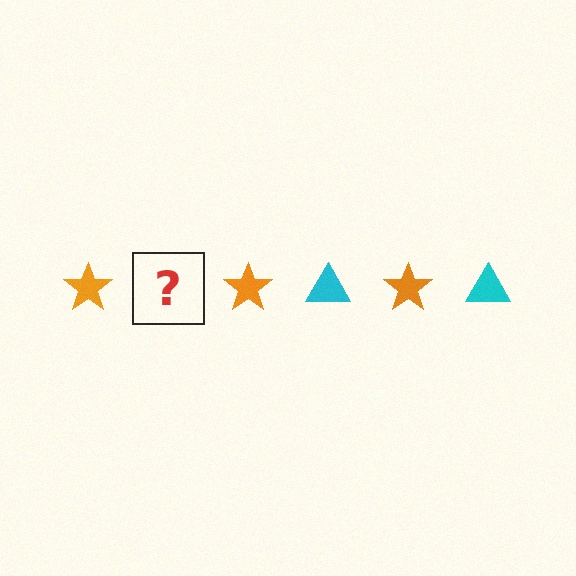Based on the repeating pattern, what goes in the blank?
The blank should be a cyan triangle.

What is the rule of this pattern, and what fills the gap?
The rule is that the pattern alternates between orange star and cyan triangle. The gap should be filled with a cyan triangle.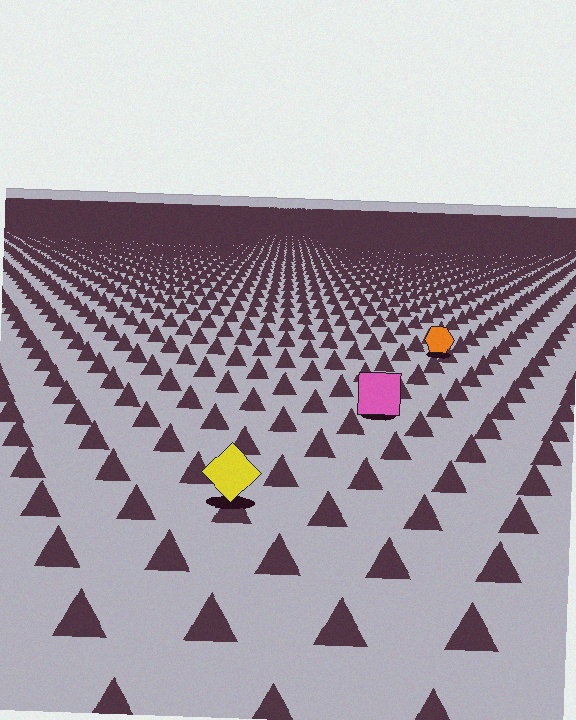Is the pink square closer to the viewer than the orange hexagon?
Yes. The pink square is closer — you can tell from the texture gradient: the ground texture is coarser near it.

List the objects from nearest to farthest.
From nearest to farthest: the yellow diamond, the pink square, the orange hexagon.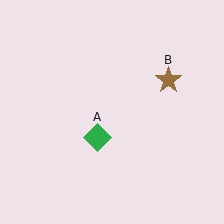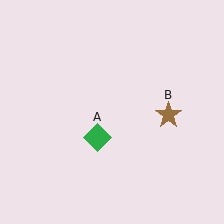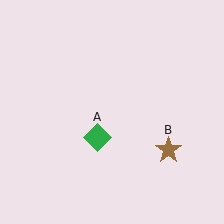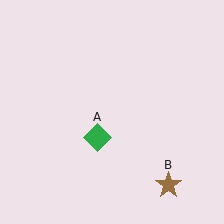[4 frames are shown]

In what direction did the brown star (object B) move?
The brown star (object B) moved down.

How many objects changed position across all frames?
1 object changed position: brown star (object B).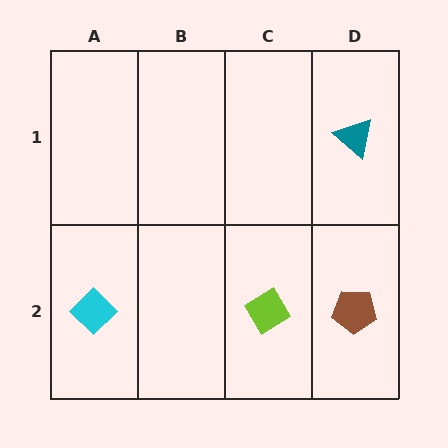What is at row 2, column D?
A brown pentagon.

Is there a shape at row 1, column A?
No, that cell is empty.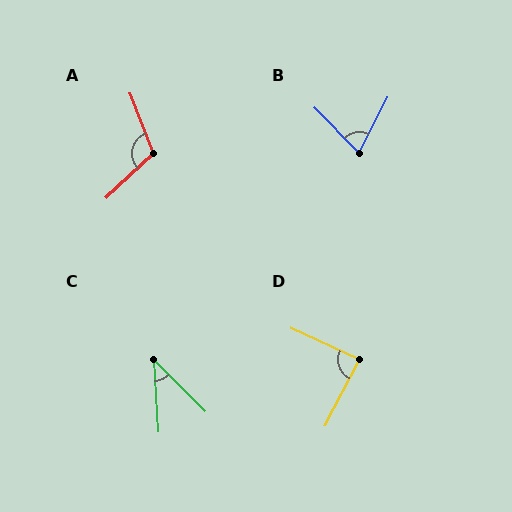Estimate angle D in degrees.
Approximately 87 degrees.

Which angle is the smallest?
C, at approximately 42 degrees.